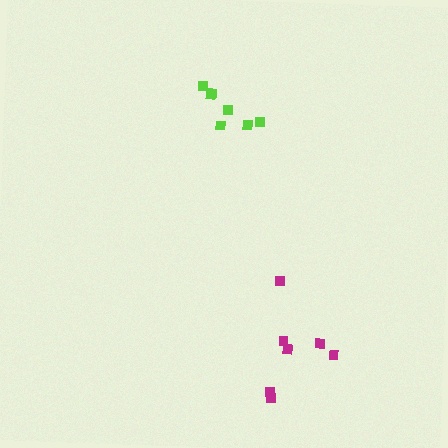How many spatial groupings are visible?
There are 2 spatial groupings.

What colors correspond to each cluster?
The clusters are colored: lime, magenta.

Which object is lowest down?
The magenta cluster is bottommost.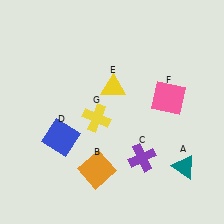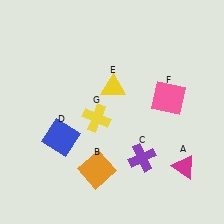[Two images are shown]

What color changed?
The triangle (A) changed from teal in Image 1 to magenta in Image 2.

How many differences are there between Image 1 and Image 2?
There is 1 difference between the two images.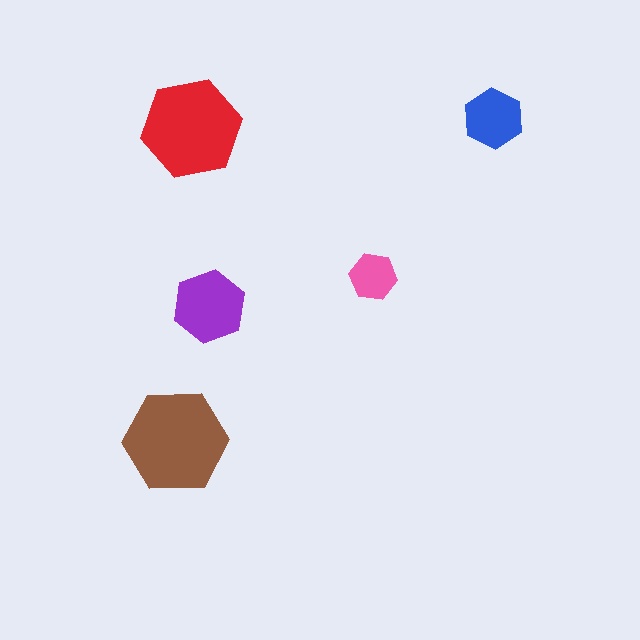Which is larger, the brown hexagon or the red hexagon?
The brown one.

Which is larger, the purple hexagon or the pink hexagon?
The purple one.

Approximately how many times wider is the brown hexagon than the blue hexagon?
About 1.5 times wider.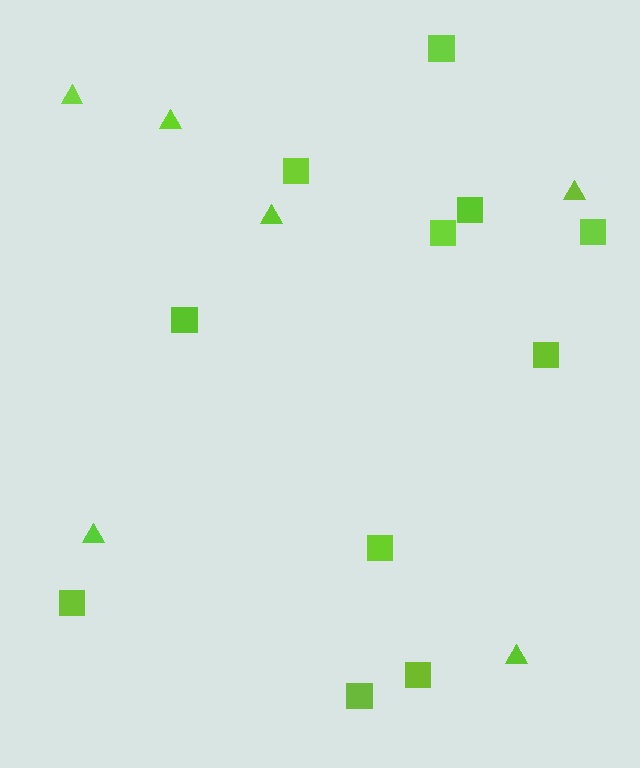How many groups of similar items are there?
There are 2 groups: one group of triangles (6) and one group of squares (11).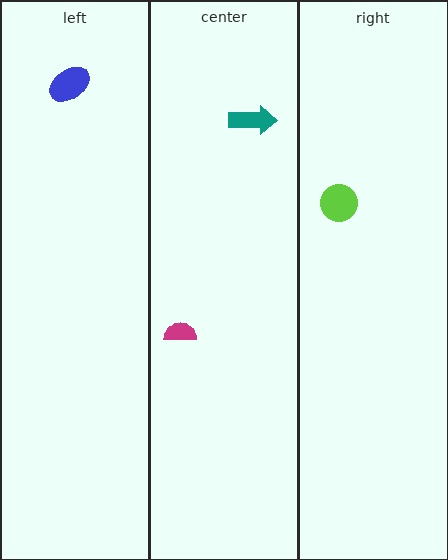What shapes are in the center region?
The magenta semicircle, the teal arrow.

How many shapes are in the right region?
1.